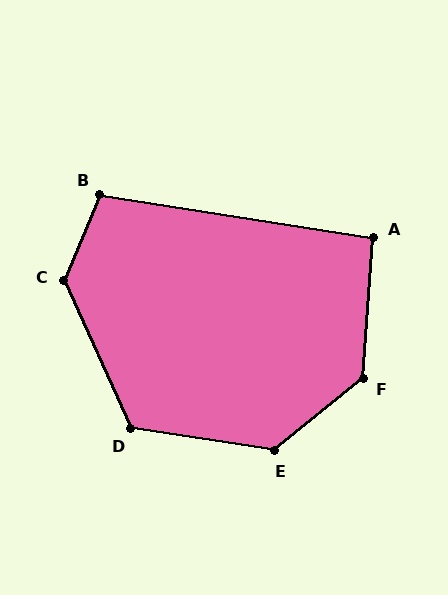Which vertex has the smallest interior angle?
A, at approximately 95 degrees.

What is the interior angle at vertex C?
Approximately 133 degrees (obtuse).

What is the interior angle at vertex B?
Approximately 104 degrees (obtuse).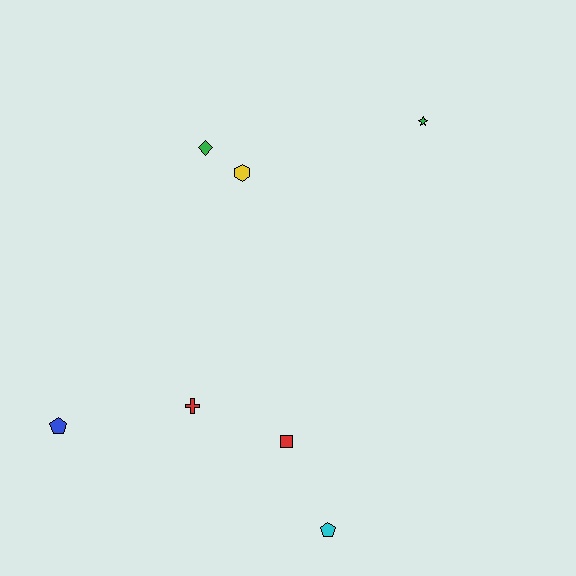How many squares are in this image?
There is 1 square.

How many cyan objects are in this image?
There is 1 cyan object.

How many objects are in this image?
There are 7 objects.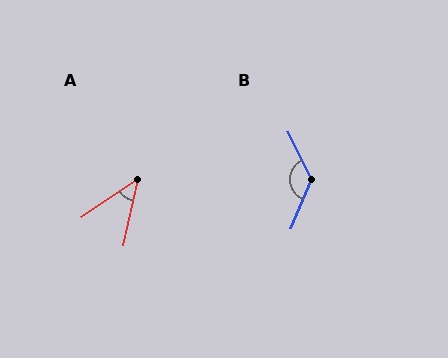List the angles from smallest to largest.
A (43°), B (131°).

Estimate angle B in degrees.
Approximately 131 degrees.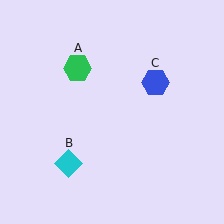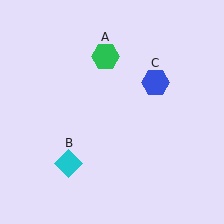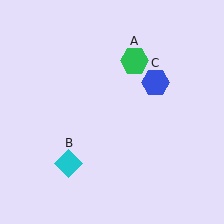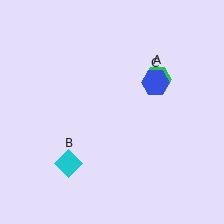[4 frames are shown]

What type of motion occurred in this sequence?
The green hexagon (object A) rotated clockwise around the center of the scene.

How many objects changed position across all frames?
1 object changed position: green hexagon (object A).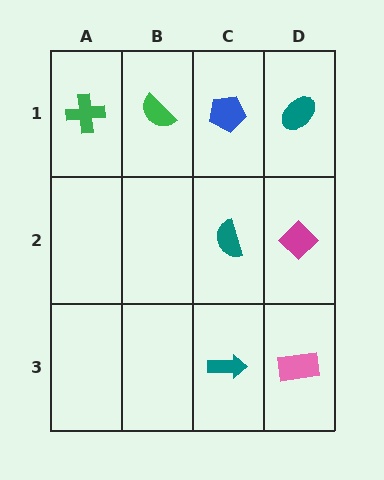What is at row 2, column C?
A teal semicircle.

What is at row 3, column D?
A pink rectangle.